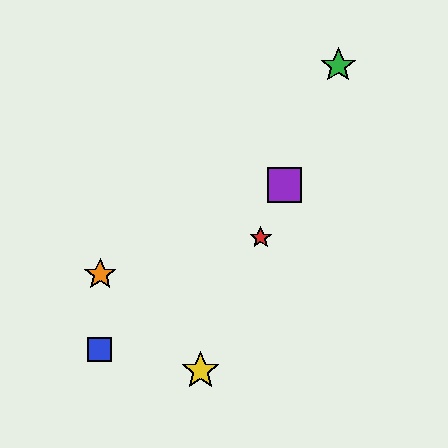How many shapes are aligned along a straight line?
4 shapes (the red star, the green star, the yellow star, the purple square) are aligned along a straight line.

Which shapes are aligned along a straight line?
The red star, the green star, the yellow star, the purple square are aligned along a straight line.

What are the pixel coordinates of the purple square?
The purple square is at (284, 185).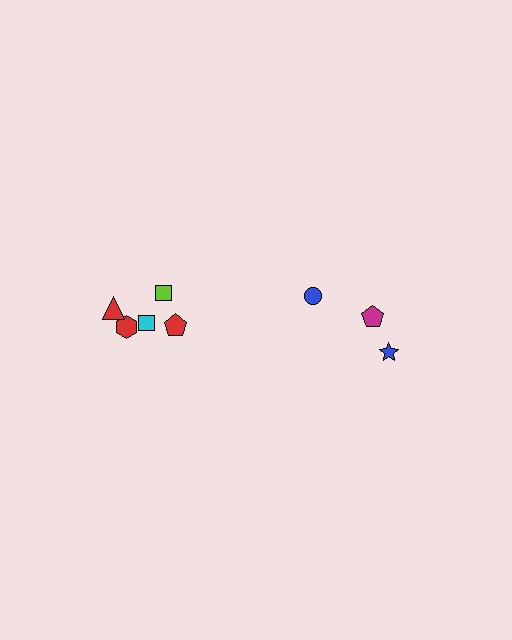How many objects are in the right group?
There are 3 objects.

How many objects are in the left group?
There are 5 objects.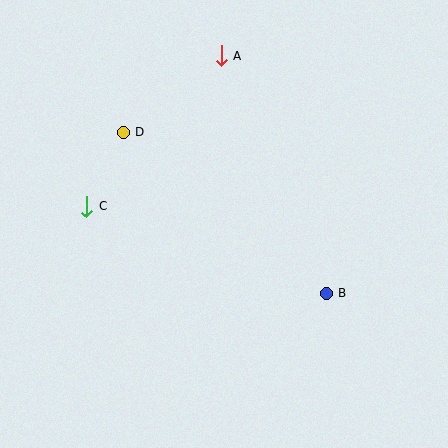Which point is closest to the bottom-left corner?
Point C is closest to the bottom-left corner.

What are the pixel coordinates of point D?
Point D is at (123, 132).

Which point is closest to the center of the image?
Point B at (326, 293) is closest to the center.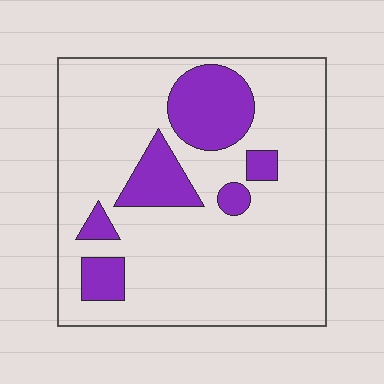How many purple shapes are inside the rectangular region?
6.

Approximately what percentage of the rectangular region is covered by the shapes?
Approximately 20%.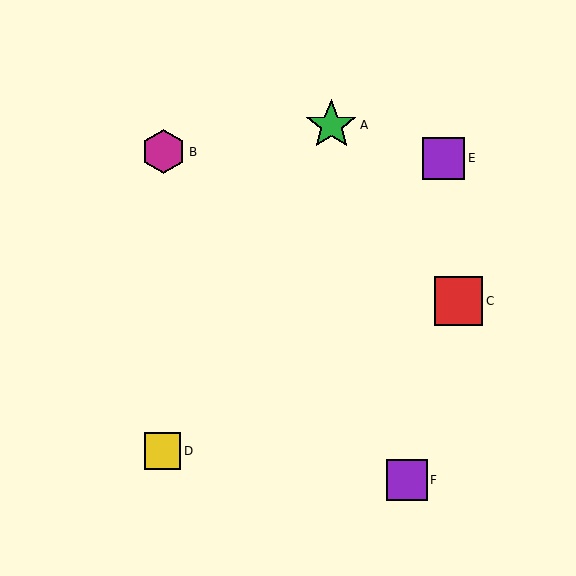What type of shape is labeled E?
Shape E is a purple square.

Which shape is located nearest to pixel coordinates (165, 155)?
The magenta hexagon (labeled B) at (164, 152) is nearest to that location.